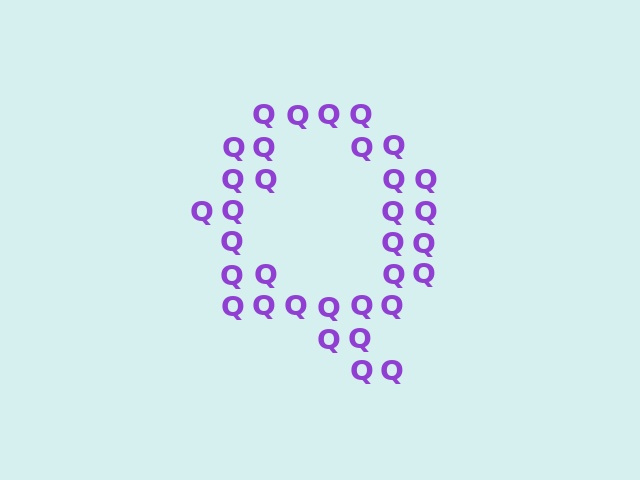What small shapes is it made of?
It is made of small letter Q's.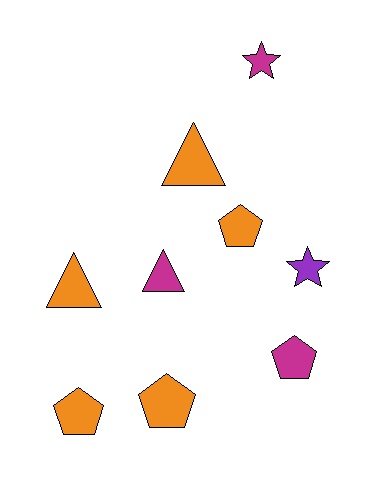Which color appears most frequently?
Orange, with 5 objects.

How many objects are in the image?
There are 9 objects.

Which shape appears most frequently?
Pentagon, with 4 objects.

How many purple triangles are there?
There are no purple triangles.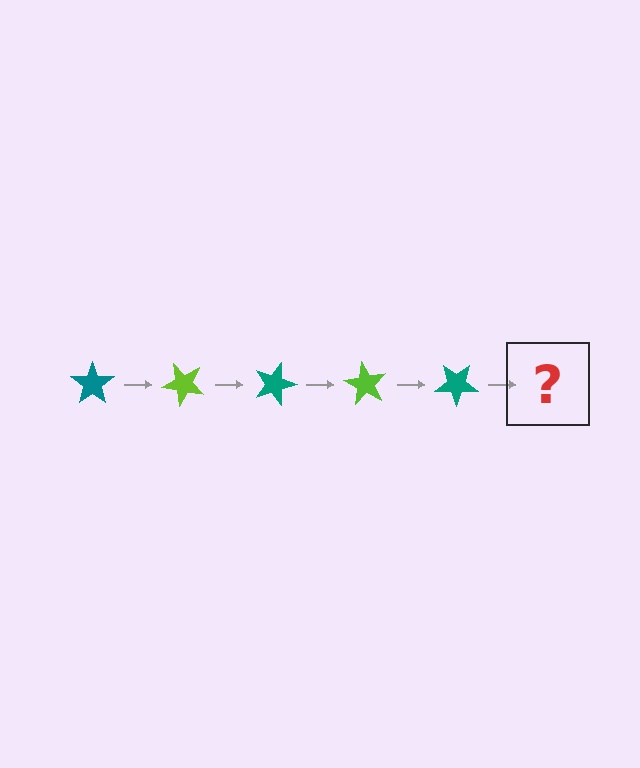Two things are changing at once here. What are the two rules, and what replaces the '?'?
The two rules are that it rotates 45 degrees each step and the color cycles through teal and lime. The '?' should be a lime star, rotated 225 degrees from the start.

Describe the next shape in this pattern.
It should be a lime star, rotated 225 degrees from the start.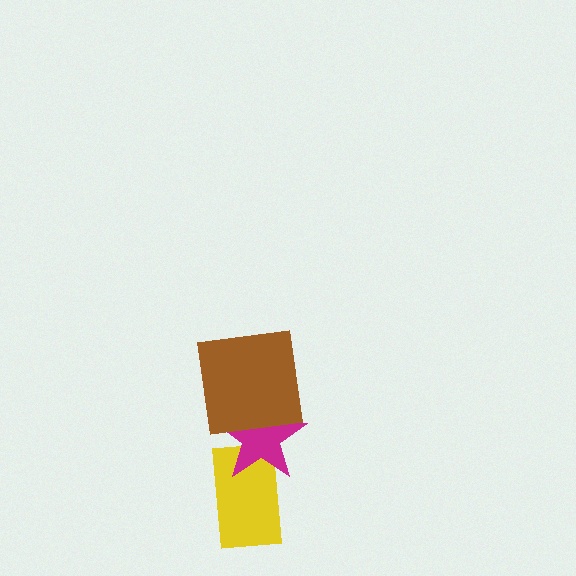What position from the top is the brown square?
The brown square is 1st from the top.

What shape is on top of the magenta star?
The brown square is on top of the magenta star.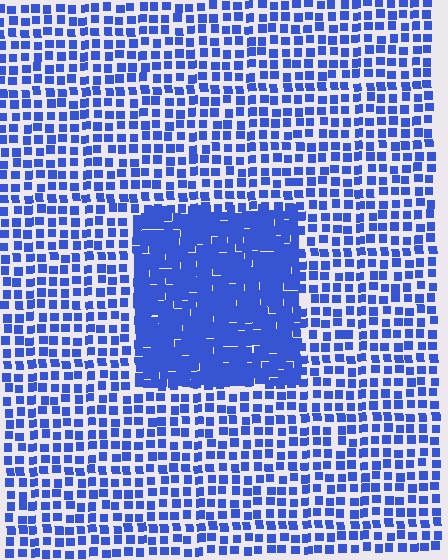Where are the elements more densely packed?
The elements are more densely packed inside the rectangle boundary.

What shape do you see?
I see a rectangle.